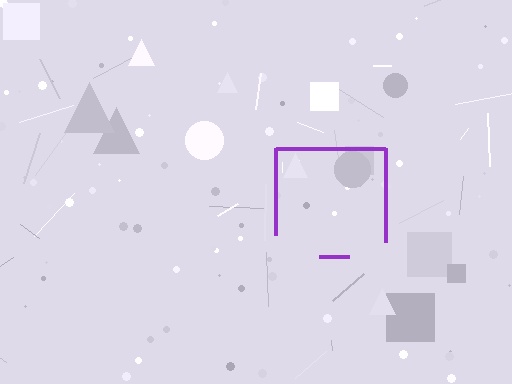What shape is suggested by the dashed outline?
The dashed outline suggests a square.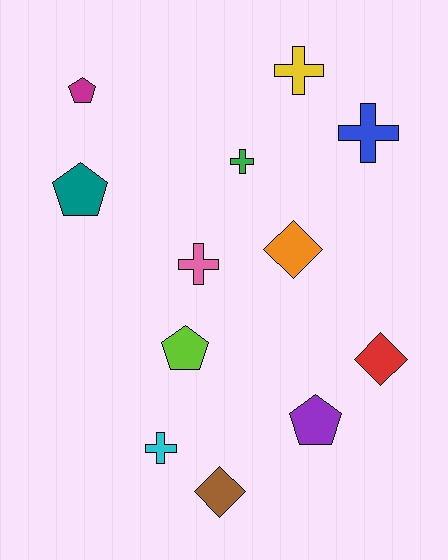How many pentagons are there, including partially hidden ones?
There are 4 pentagons.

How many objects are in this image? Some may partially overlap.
There are 12 objects.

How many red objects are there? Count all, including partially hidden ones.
There is 1 red object.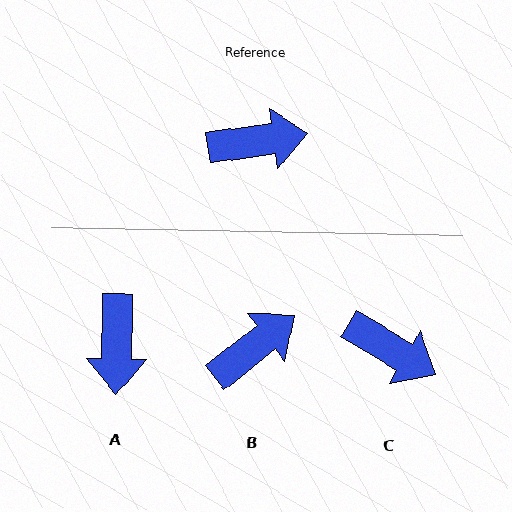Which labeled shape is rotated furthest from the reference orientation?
A, about 99 degrees away.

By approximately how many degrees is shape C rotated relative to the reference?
Approximately 39 degrees clockwise.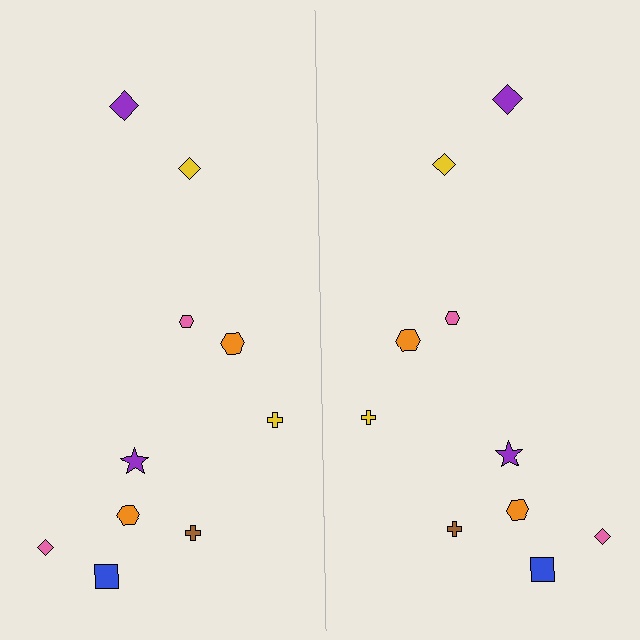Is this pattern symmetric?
Yes, this pattern has bilateral (reflection) symmetry.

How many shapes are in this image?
There are 20 shapes in this image.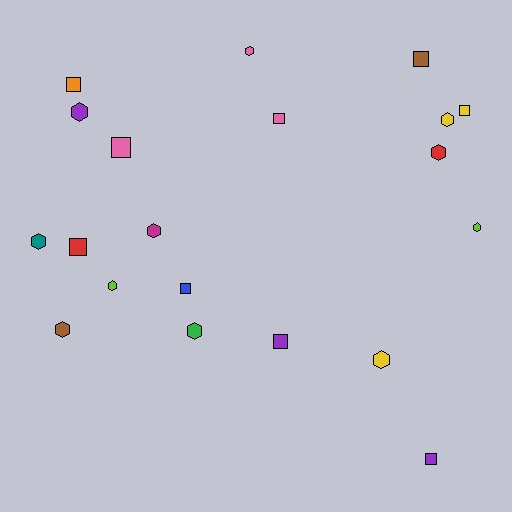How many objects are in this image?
There are 20 objects.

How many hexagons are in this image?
There are 11 hexagons.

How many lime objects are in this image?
There are 2 lime objects.